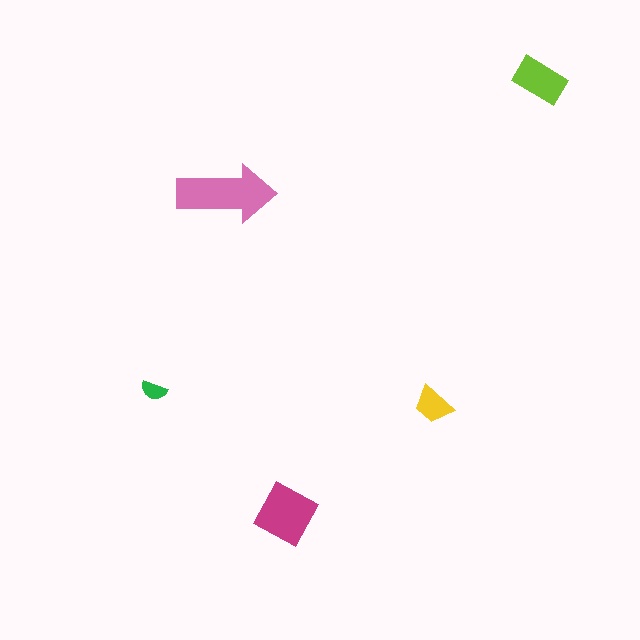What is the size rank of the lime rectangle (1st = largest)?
3rd.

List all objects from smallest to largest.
The green semicircle, the yellow trapezoid, the lime rectangle, the magenta square, the pink arrow.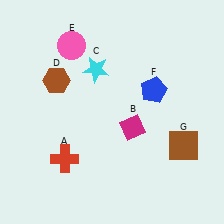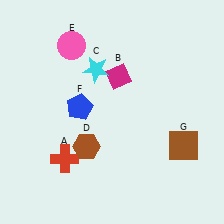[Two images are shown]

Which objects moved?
The objects that moved are: the magenta diamond (B), the brown hexagon (D), the blue pentagon (F).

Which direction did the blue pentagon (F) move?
The blue pentagon (F) moved left.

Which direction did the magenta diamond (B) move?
The magenta diamond (B) moved up.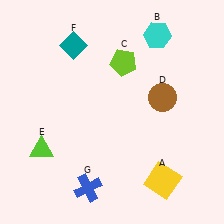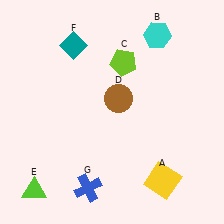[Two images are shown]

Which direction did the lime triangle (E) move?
The lime triangle (E) moved down.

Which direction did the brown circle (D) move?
The brown circle (D) moved left.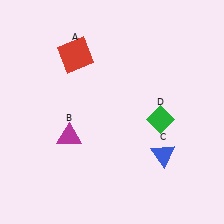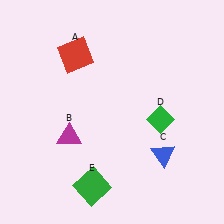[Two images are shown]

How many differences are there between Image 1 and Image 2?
There is 1 difference between the two images.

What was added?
A green square (E) was added in Image 2.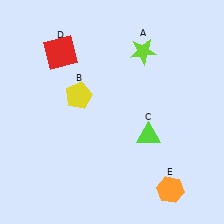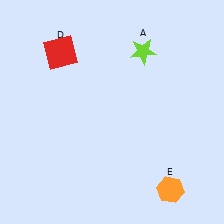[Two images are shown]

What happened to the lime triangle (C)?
The lime triangle (C) was removed in Image 2. It was in the bottom-right area of Image 1.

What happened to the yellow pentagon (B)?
The yellow pentagon (B) was removed in Image 2. It was in the top-left area of Image 1.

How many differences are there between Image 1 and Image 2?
There are 2 differences between the two images.